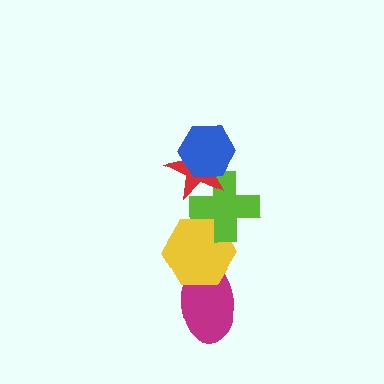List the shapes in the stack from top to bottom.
From top to bottom: the blue hexagon, the red star, the lime cross, the yellow hexagon, the magenta ellipse.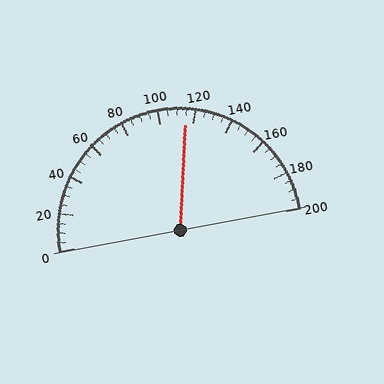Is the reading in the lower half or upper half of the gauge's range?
The reading is in the upper half of the range (0 to 200).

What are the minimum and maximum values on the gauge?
The gauge ranges from 0 to 200.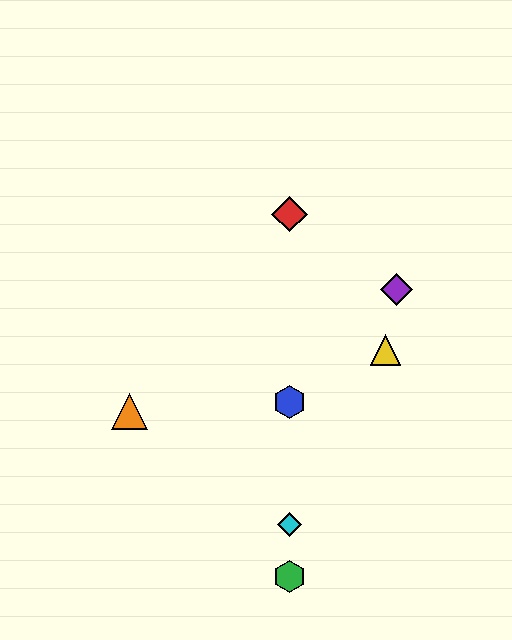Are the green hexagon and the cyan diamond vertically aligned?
Yes, both are at x≈289.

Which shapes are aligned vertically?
The red diamond, the blue hexagon, the green hexagon, the cyan diamond are aligned vertically.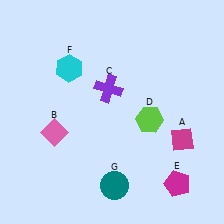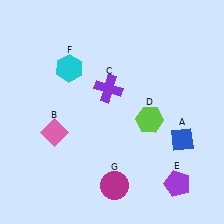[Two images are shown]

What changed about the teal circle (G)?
In Image 1, G is teal. In Image 2, it changed to magenta.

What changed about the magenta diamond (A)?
In Image 1, A is magenta. In Image 2, it changed to blue.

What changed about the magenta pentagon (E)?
In Image 1, E is magenta. In Image 2, it changed to purple.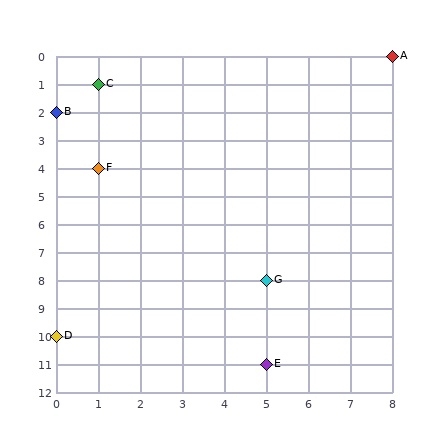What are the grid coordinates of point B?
Point B is at grid coordinates (0, 2).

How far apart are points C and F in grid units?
Points C and F are 3 rows apart.